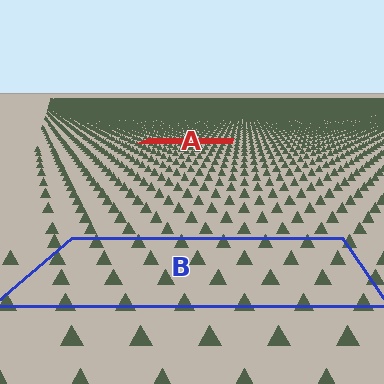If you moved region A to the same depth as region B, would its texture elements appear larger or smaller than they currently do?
They would appear larger. At a closer depth, the same texture elements are projected at a bigger on-screen size.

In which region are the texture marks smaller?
The texture marks are smaller in region A, because it is farther away.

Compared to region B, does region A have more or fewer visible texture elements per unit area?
Region A has more texture elements per unit area — they are packed more densely because it is farther away.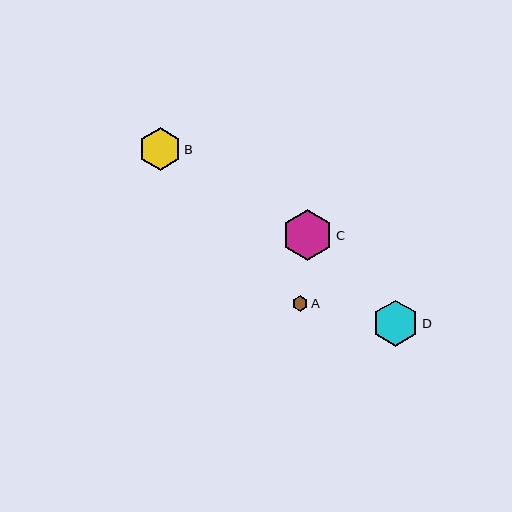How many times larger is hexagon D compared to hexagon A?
Hexagon D is approximately 3.0 times the size of hexagon A.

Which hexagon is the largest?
Hexagon C is the largest with a size of approximately 51 pixels.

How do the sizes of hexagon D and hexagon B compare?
Hexagon D and hexagon B are approximately the same size.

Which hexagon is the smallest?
Hexagon A is the smallest with a size of approximately 15 pixels.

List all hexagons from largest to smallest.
From largest to smallest: C, D, B, A.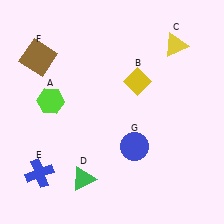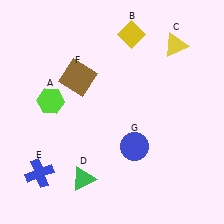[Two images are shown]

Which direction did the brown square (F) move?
The brown square (F) moved right.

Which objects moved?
The objects that moved are: the yellow diamond (B), the brown square (F).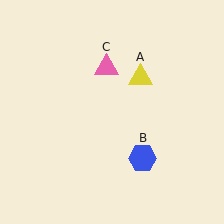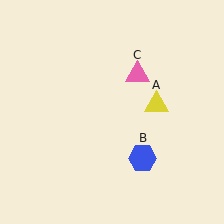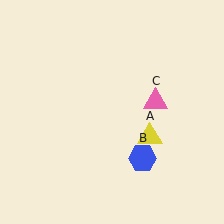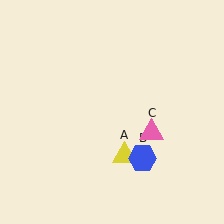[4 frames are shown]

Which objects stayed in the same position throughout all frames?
Blue hexagon (object B) remained stationary.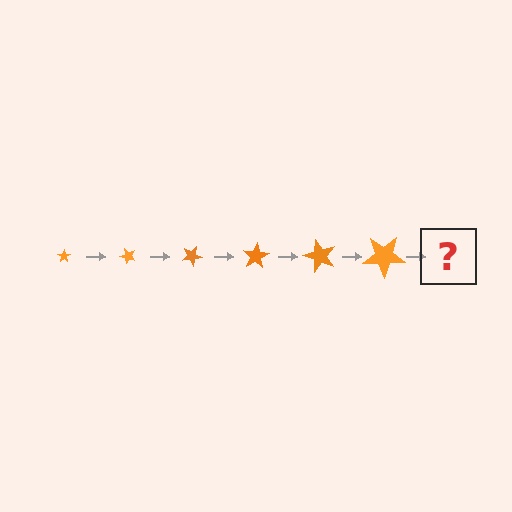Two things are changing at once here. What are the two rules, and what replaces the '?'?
The two rules are that the star grows larger each step and it rotates 50 degrees each step. The '?' should be a star, larger than the previous one and rotated 300 degrees from the start.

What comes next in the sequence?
The next element should be a star, larger than the previous one and rotated 300 degrees from the start.